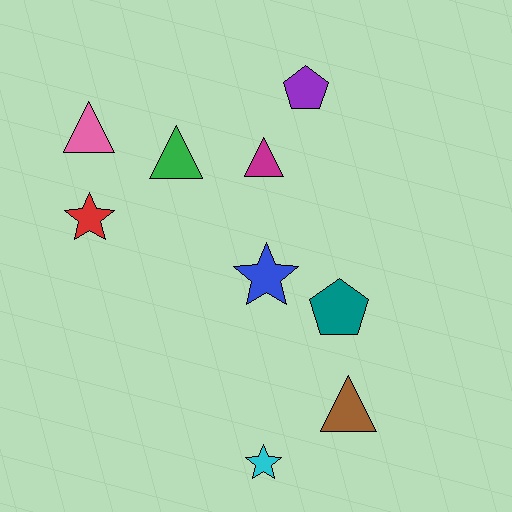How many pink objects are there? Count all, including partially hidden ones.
There is 1 pink object.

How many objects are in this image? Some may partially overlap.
There are 9 objects.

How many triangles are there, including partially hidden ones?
There are 4 triangles.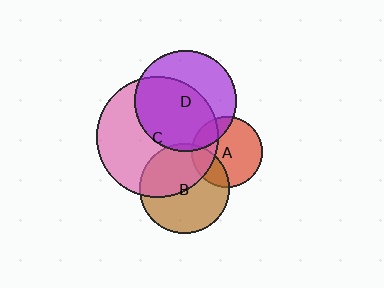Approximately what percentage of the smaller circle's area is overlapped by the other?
Approximately 60%.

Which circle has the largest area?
Circle C (pink).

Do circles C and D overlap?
Yes.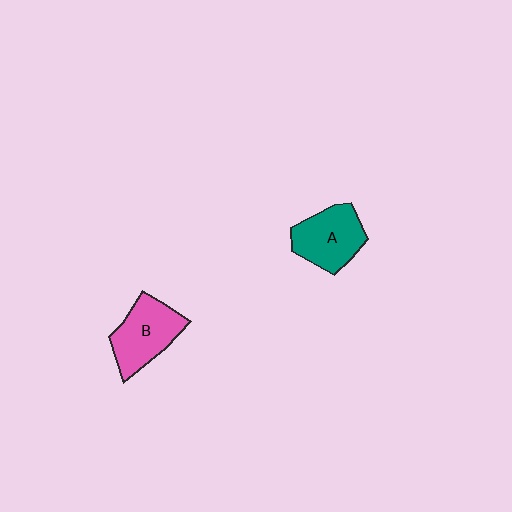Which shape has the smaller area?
Shape A (teal).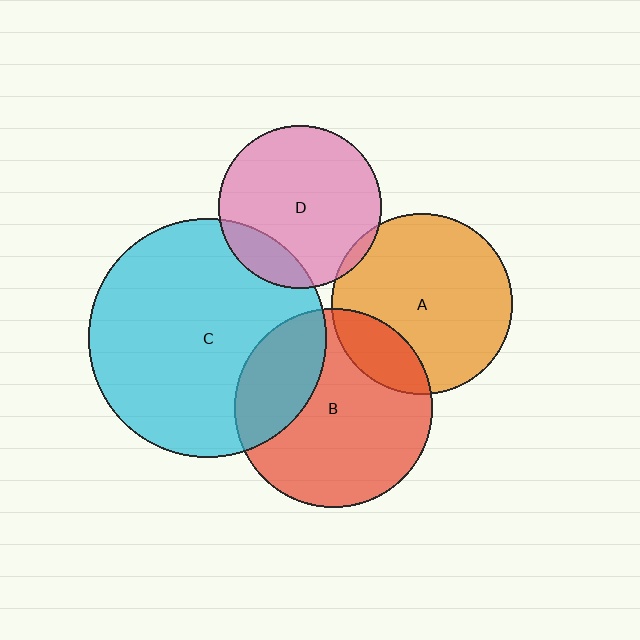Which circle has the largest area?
Circle C (cyan).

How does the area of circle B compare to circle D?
Approximately 1.5 times.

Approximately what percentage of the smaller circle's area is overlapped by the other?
Approximately 5%.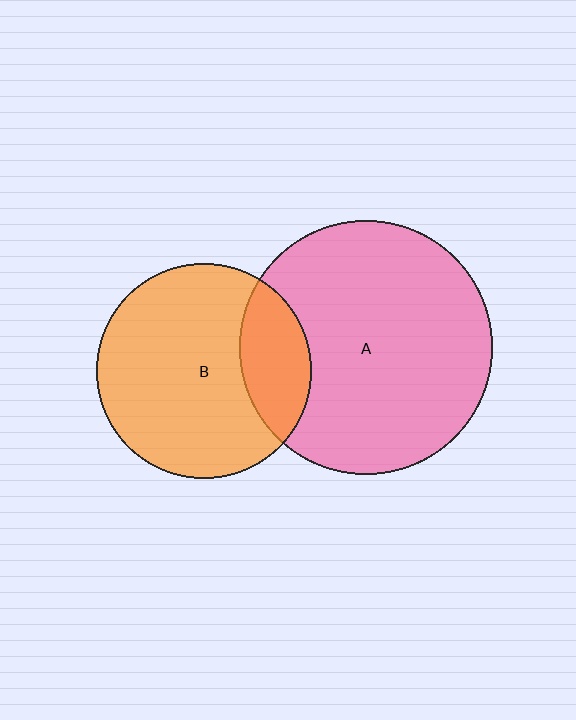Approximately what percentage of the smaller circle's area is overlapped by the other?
Approximately 20%.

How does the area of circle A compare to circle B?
Approximately 1.4 times.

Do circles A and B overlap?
Yes.